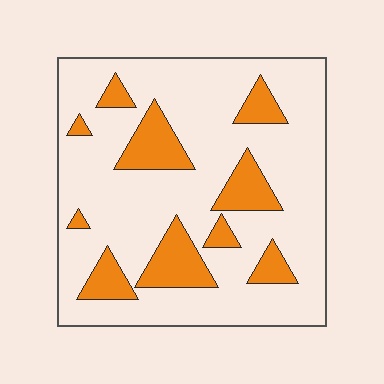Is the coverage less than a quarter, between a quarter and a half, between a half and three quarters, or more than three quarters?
Less than a quarter.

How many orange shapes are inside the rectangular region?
10.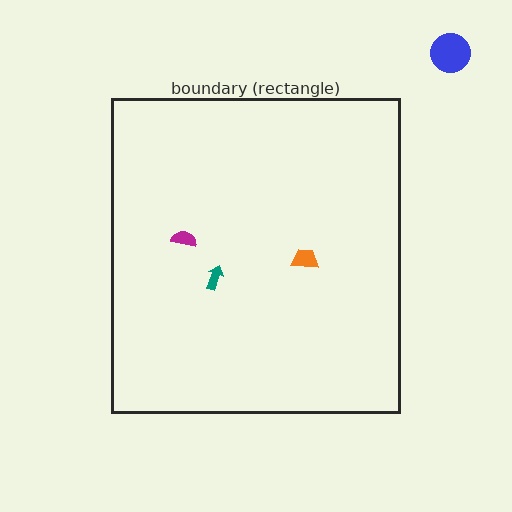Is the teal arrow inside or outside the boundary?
Inside.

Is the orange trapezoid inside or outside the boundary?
Inside.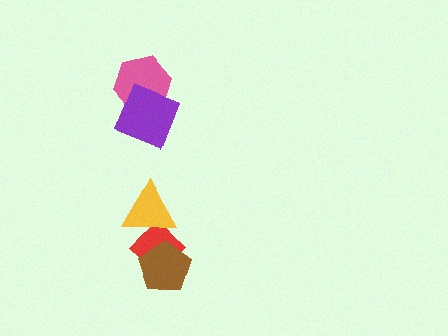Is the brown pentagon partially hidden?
No, no other shape covers it.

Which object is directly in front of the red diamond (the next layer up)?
The yellow triangle is directly in front of the red diamond.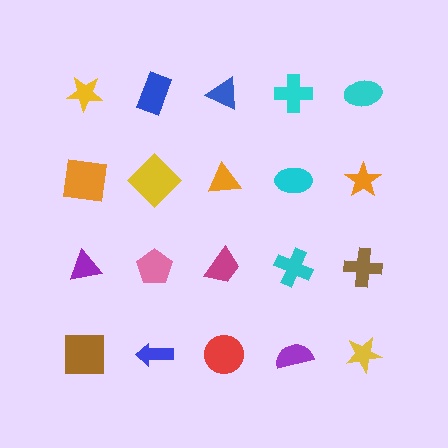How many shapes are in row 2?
5 shapes.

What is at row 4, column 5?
A yellow star.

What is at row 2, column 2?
A yellow diamond.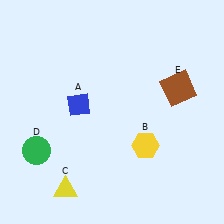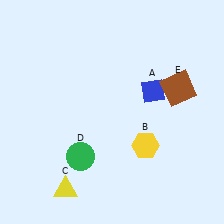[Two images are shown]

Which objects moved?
The objects that moved are: the blue diamond (A), the green circle (D).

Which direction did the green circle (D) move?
The green circle (D) moved right.